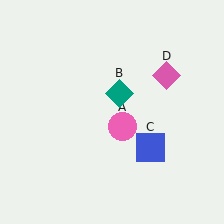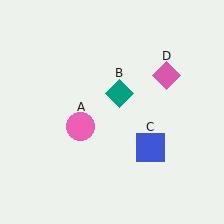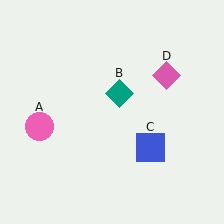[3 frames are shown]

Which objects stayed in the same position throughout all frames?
Teal diamond (object B) and blue square (object C) and pink diamond (object D) remained stationary.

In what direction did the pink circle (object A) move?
The pink circle (object A) moved left.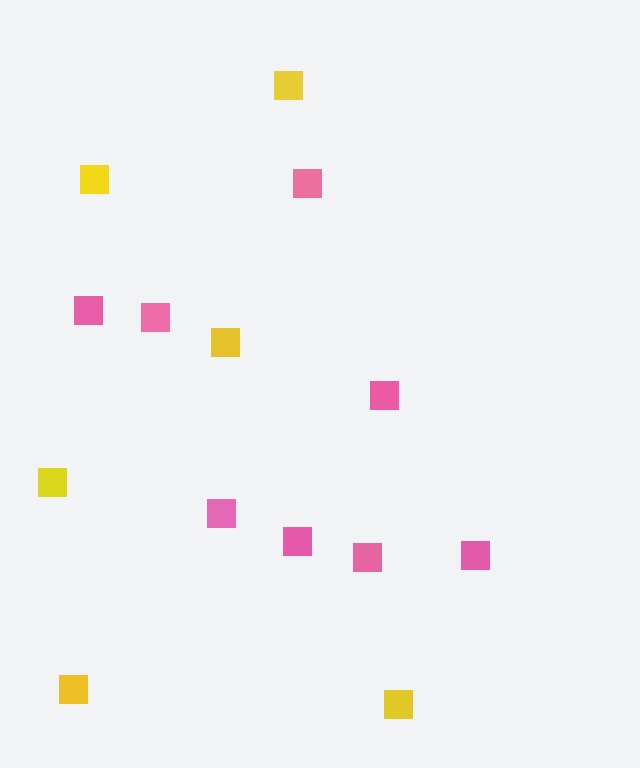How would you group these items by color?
There are 2 groups: one group of yellow squares (6) and one group of pink squares (8).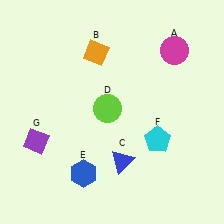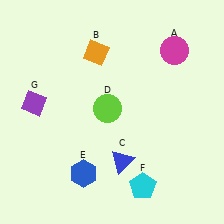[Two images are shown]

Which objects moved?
The objects that moved are: the cyan pentagon (F), the purple diamond (G).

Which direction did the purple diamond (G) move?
The purple diamond (G) moved up.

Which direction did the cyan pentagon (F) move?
The cyan pentagon (F) moved down.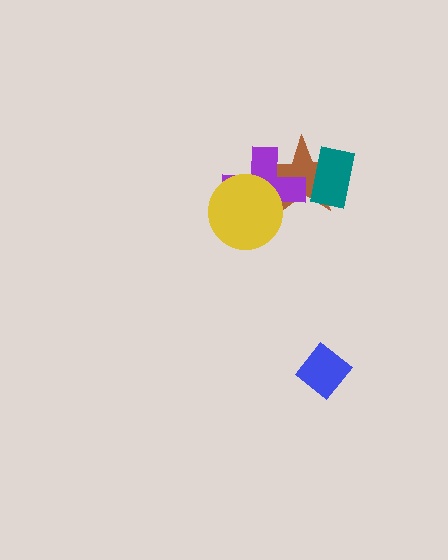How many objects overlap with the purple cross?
2 objects overlap with the purple cross.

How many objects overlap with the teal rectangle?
1 object overlaps with the teal rectangle.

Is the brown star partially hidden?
Yes, it is partially covered by another shape.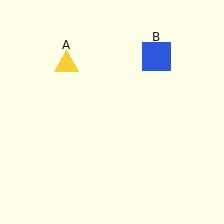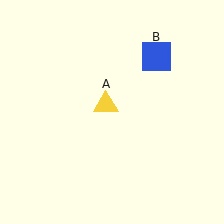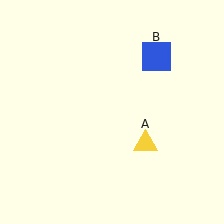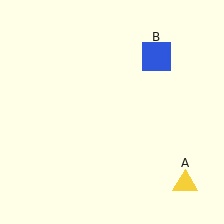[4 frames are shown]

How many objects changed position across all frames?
1 object changed position: yellow triangle (object A).